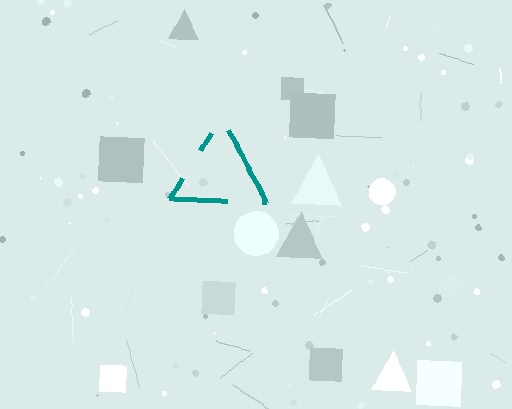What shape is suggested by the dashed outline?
The dashed outline suggests a triangle.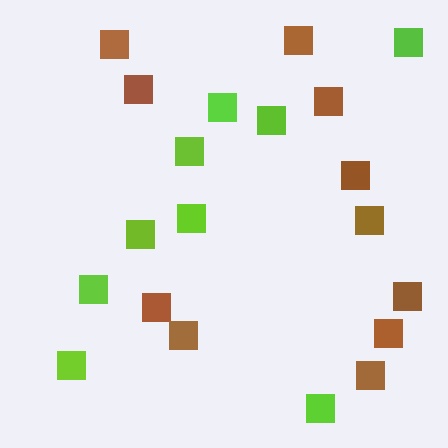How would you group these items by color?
There are 2 groups: one group of brown squares (11) and one group of lime squares (9).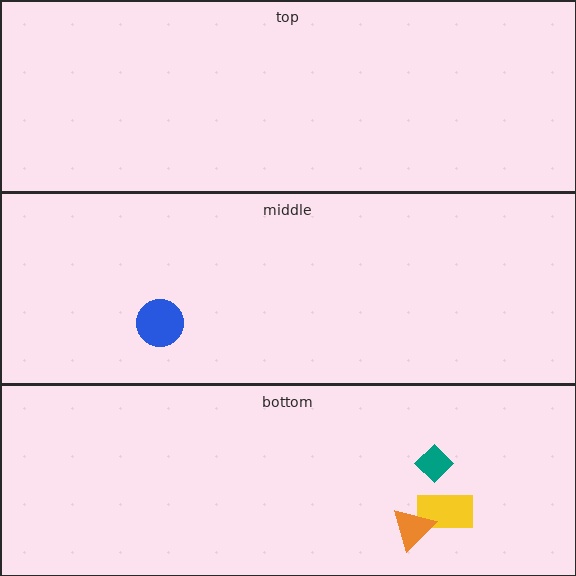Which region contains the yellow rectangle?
The bottom region.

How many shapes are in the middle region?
1.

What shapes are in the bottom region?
The yellow rectangle, the orange triangle, the teal diamond.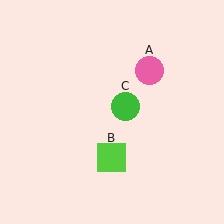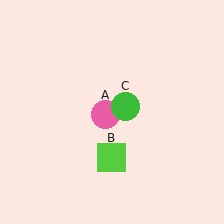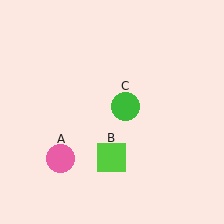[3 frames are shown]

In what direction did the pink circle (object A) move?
The pink circle (object A) moved down and to the left.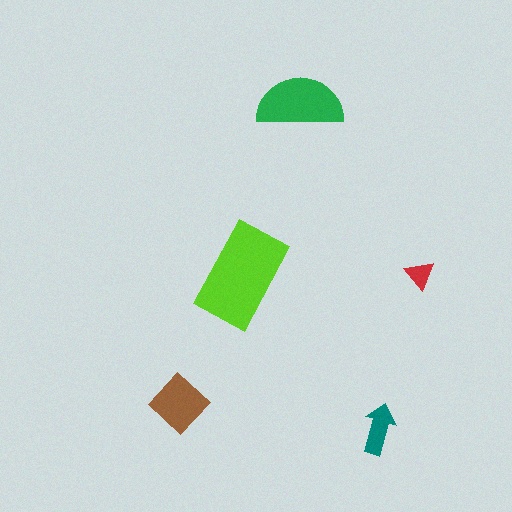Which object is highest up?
The green semicircle is topmost.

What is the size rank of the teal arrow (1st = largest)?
4th.